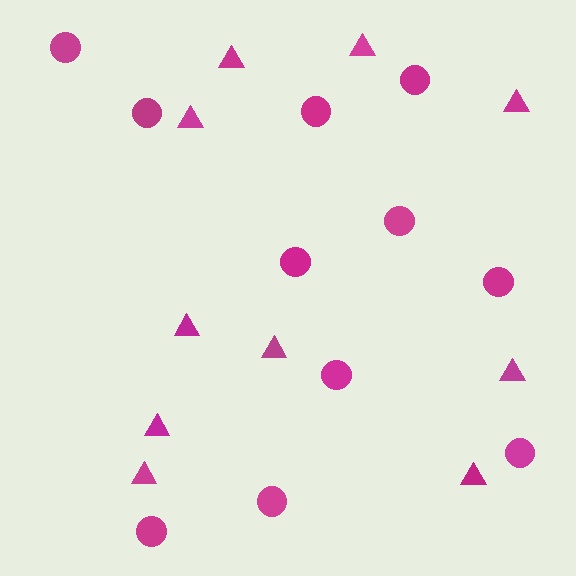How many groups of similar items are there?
There are 2 groups: one group of circles (11) and one group of triangles (10).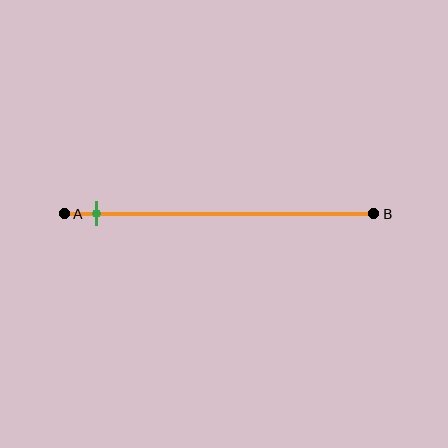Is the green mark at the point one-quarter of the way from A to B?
No, the mark is at about 10% from A, not at the 25% one-quarter point.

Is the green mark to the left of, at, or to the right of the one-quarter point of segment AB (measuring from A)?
The green mark is to the left of the one-quarter point of segment AB.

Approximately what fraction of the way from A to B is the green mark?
The green mark is approximately 10% of the way from A to B.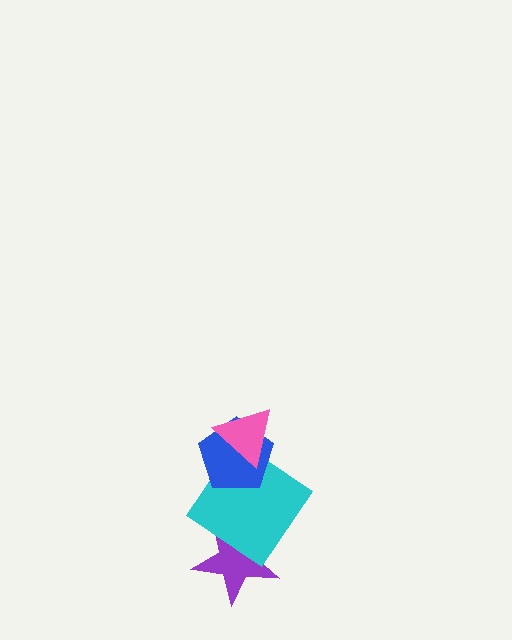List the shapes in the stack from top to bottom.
From top to bottom: the pink triangle, the blue pentagon, the cyan diamond, the purple star.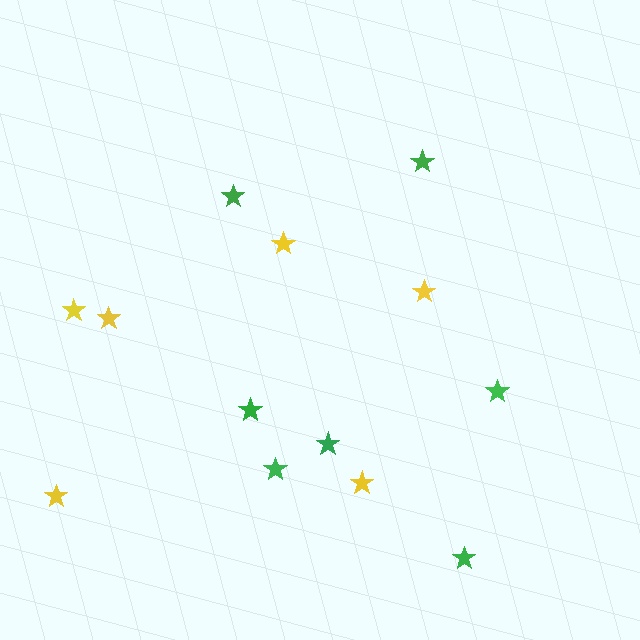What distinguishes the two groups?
There are 2 groups: one group of green stars (7) and one group of yellow stars (6).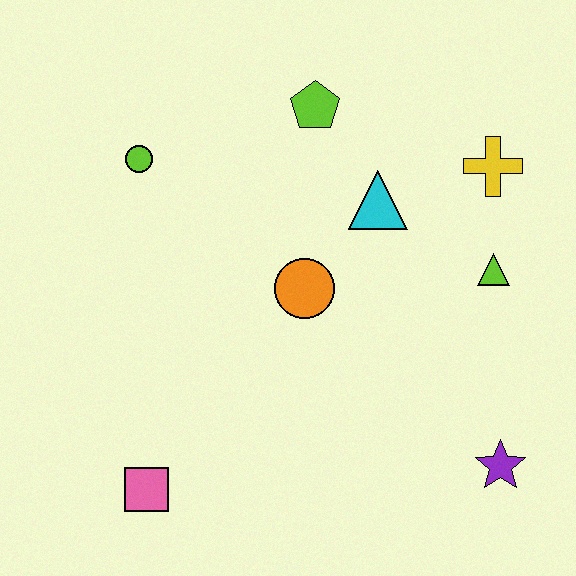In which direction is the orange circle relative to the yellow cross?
The orange circle is to the left of the yellow cross.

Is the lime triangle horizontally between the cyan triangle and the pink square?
No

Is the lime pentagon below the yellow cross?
No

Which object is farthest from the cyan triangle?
The pink square is farthest from the cyan triangle.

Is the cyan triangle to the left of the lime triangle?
Yes